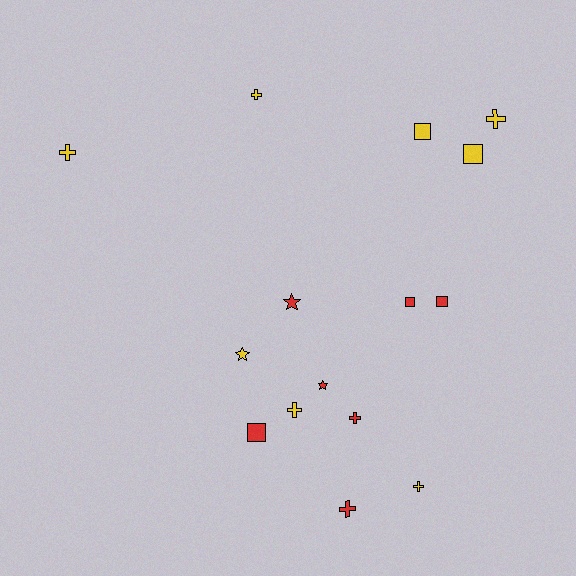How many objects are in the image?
There are 15 objects.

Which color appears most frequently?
Yellow, with 8 objects.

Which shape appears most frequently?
Cross, with 7 objects.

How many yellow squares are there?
There are 2 yellow squares.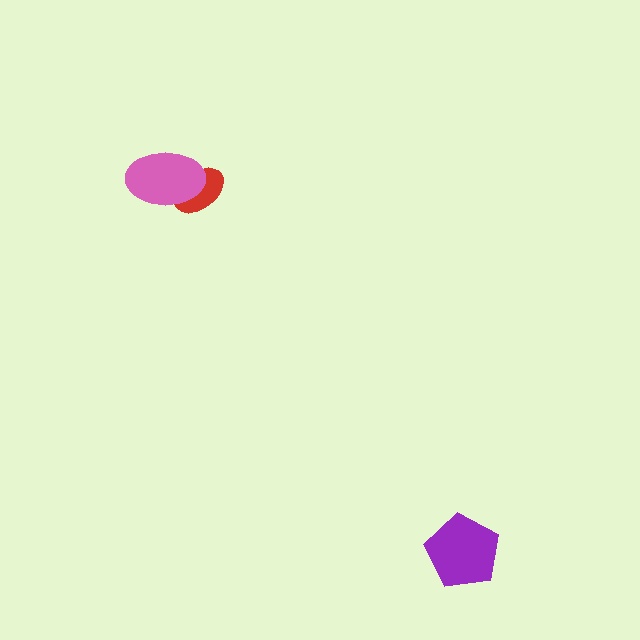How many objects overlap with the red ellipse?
1 object overlaps with the red ellipse.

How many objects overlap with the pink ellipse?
1 object overlaps with the pink ellipse.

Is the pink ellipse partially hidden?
No, no other shape covers it.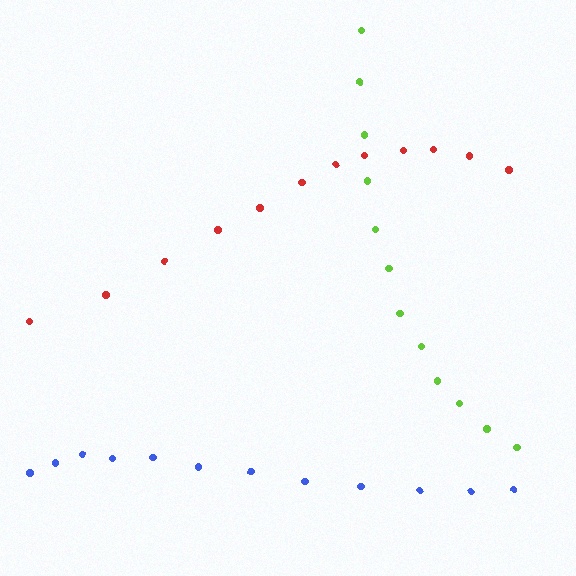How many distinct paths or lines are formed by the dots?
There are 3 distinct paths.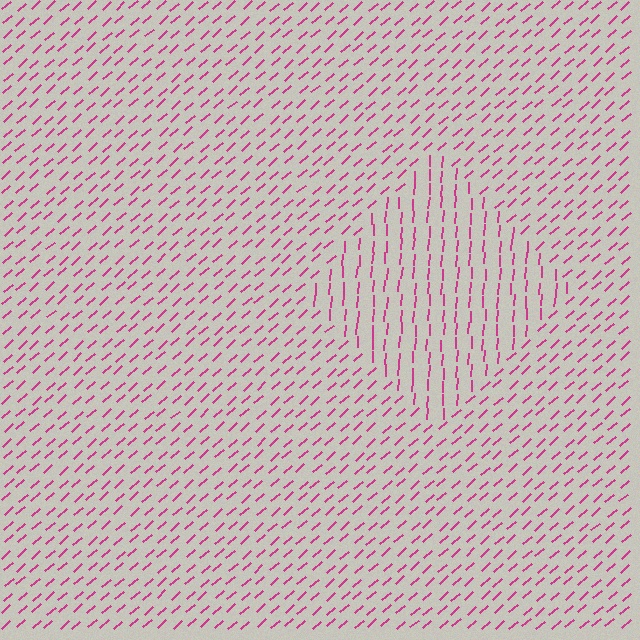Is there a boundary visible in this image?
Yes, there is a texture boundary formed by a change in line orientation.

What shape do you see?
I see a diamond.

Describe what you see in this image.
The image is filled with small magenta line segments. A diamond region in the image has lines oriented differently from the surrounding lines, creating a visible texture boundary.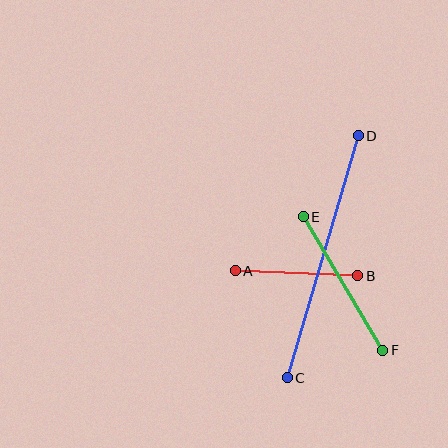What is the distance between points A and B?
The distance is approximately 123 pixels.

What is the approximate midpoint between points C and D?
The midpoint is at approximately (323, 257) pixels.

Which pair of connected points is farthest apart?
Points C and D are farthest apart.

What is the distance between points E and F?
The distance is approximately 155 pixels.